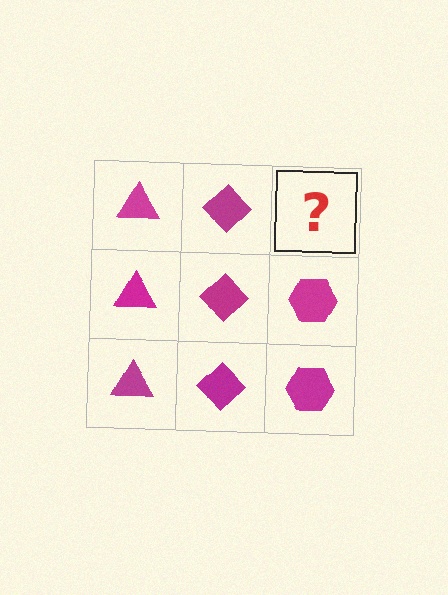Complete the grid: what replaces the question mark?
The question mark should be replaced with a magenta hexagon.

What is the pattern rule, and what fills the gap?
The rule is that each column has a consistent shape. The gap should be filled with a magenta hexagon.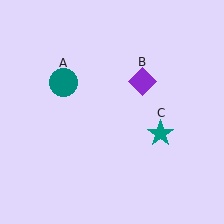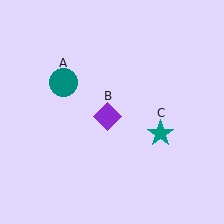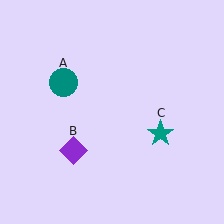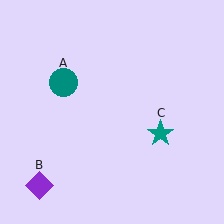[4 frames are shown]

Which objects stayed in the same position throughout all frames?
Teal circle (object A) and teal star (object C) remained stationary.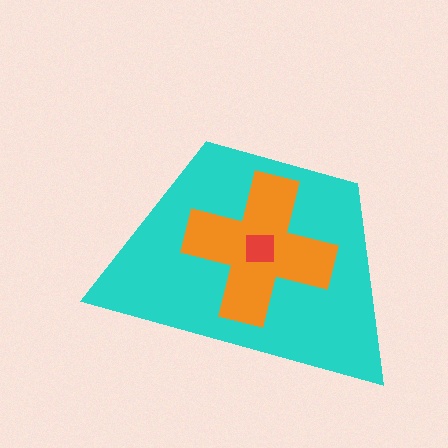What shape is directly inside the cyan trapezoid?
The orange cross.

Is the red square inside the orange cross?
Yes.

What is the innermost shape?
The red square.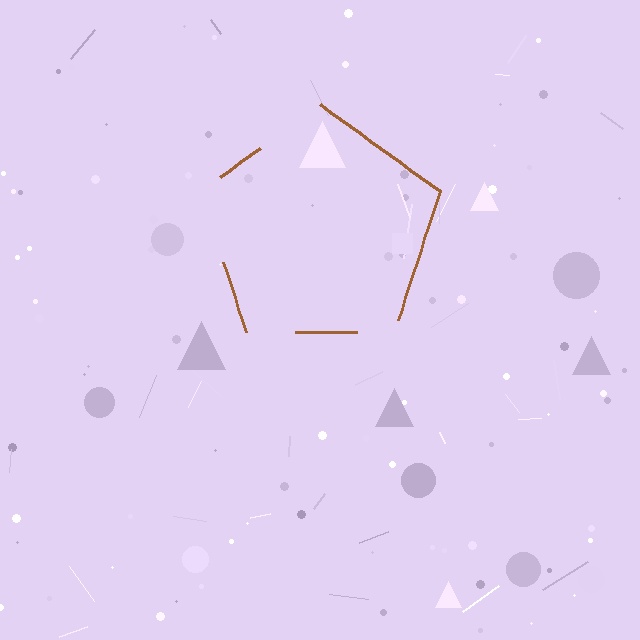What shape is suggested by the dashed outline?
The dashed outline suggests a pentagon.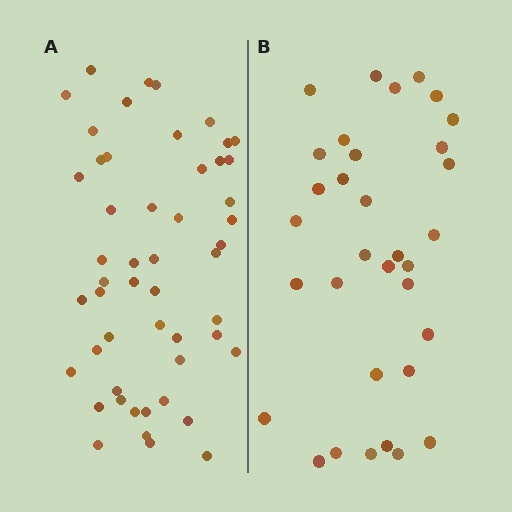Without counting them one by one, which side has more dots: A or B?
Region A (the left region) has more dots.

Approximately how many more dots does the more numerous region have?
Region A has approximately 20 more dots than region B.